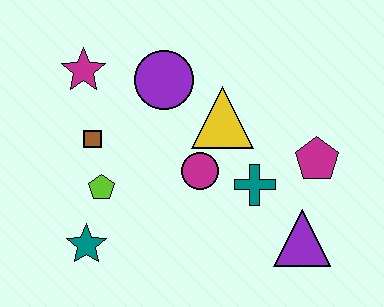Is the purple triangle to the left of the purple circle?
No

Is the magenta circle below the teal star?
No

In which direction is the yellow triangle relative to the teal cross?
The yellow triangle is above the teal cross.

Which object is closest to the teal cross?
The magenta circle is closest to the teal cross.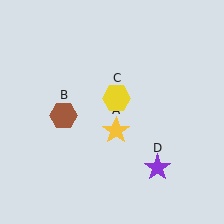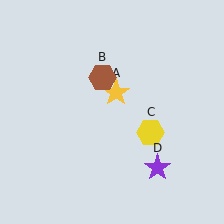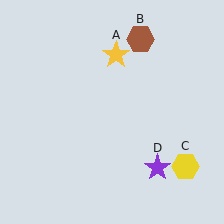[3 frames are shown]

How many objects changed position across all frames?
3 objects changed position: yellow star (object A), brown hexagon (object B), yellow hexagon (object C).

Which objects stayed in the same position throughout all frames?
Purple star (object D) remained stationary.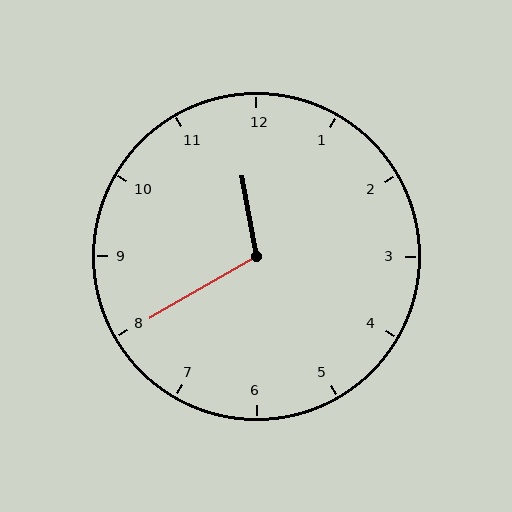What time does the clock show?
11:40.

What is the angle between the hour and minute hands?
Approximately 110 degrees.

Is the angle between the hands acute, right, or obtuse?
It is obtuse.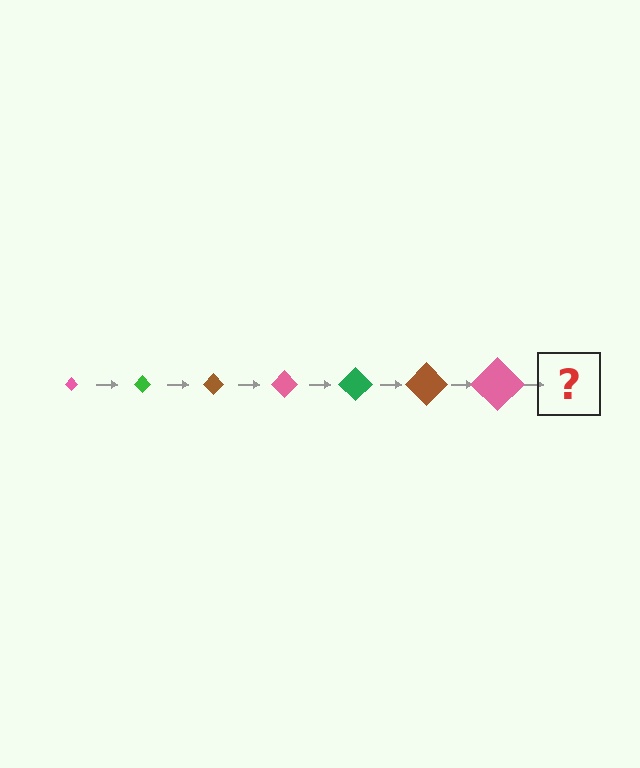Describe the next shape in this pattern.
It should be a green diamond, larger than the previous one.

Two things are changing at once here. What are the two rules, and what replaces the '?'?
The two rules are that the diamond grows larger each step and the color cycles through pink, green, and brown. The '?' should be a green diamond, larger than the previous one.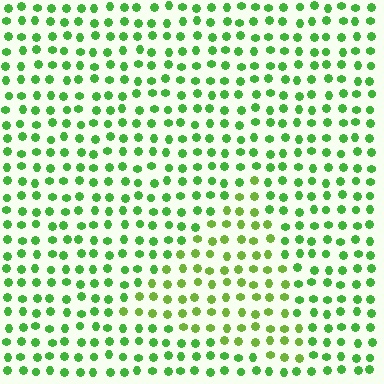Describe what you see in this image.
The image is filled with small green elements in a uniform arrangement. A triangle-shaped region is visible where the elements are tinted to a slightly different hue, forming a subtle color boundary.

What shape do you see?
I see a triangle.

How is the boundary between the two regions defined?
The boundary is defined purely by a slight shift in hue (about 24 degrees). Spacing, size, and orientation are identical on both sides.